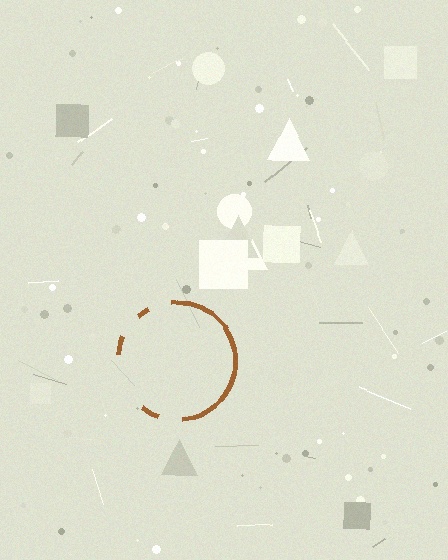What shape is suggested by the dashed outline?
The dashed outline suggests a circle.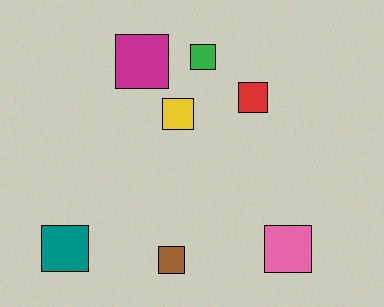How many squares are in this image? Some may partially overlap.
There are 7 squares.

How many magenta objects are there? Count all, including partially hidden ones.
There is 1 magenta object.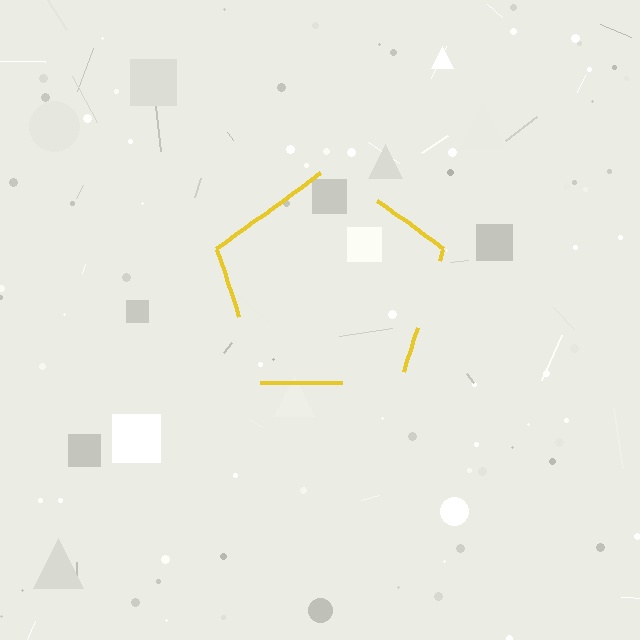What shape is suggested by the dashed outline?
The dashed outline suggests a pentagon.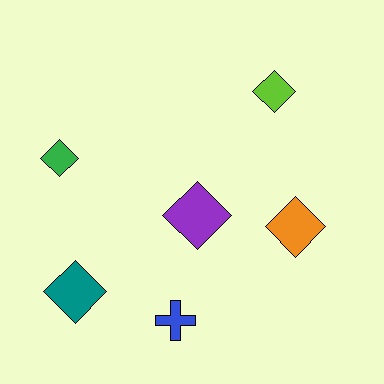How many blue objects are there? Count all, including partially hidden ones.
There is 1 blue object.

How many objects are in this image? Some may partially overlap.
There are 6 objects.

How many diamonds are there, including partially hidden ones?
There are 5 diamonds.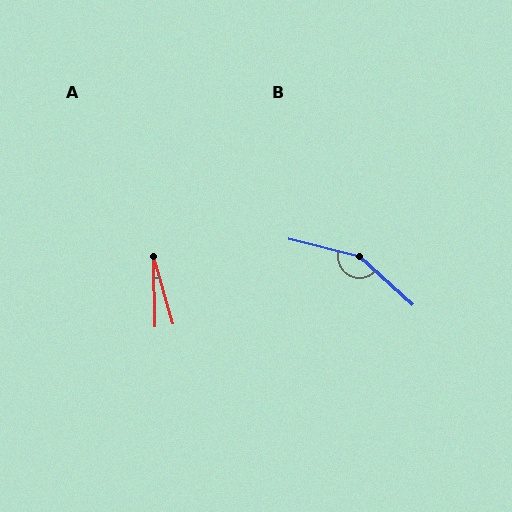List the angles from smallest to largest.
A (15°), B (152°).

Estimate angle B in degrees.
Approximately 152 degrees.